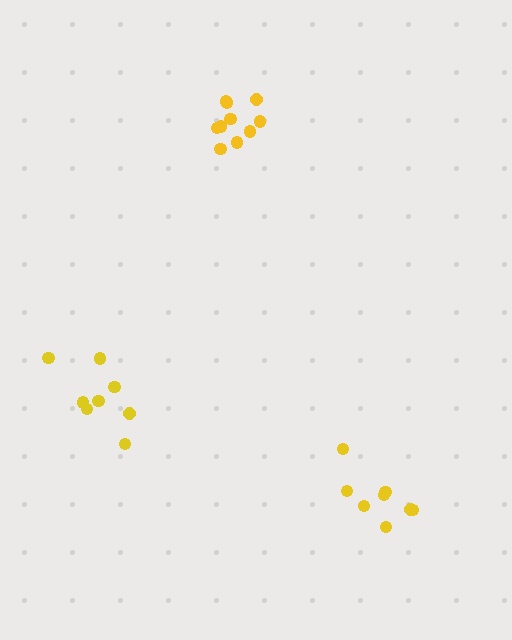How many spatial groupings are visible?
There are 3 spatial groupings.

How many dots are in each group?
Group 1: 8 dots, Group 2: 10 dots, Group 3: 8 dots (26 total).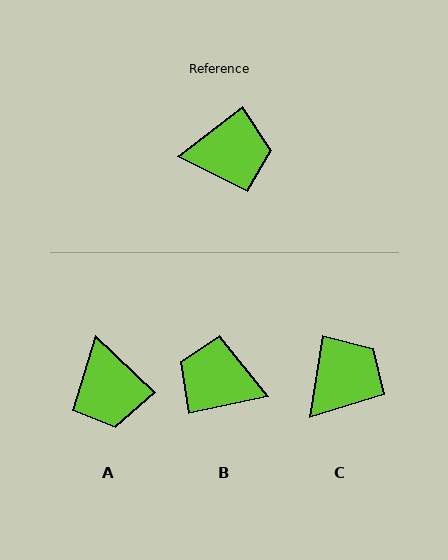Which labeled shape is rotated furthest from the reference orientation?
B, about 155 degrees away.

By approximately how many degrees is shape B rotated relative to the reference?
Approximately 155 degrees counter-clockwise.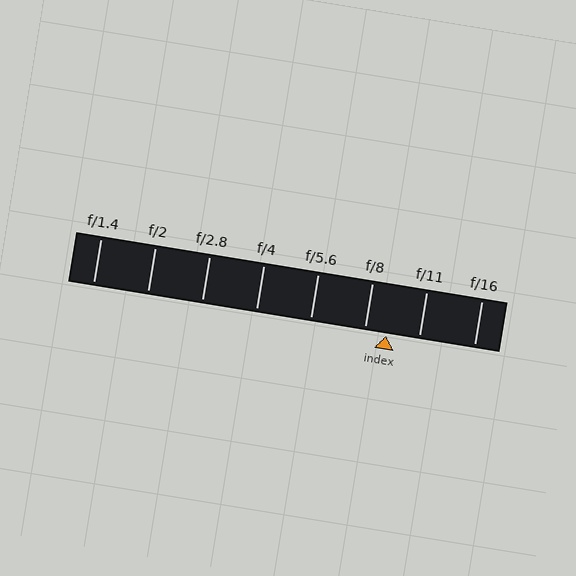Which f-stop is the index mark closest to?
The index mark is closest to f/8.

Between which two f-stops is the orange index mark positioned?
The index mark is between f/8 and f/11.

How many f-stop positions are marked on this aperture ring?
There are 8 f-stop positions marked.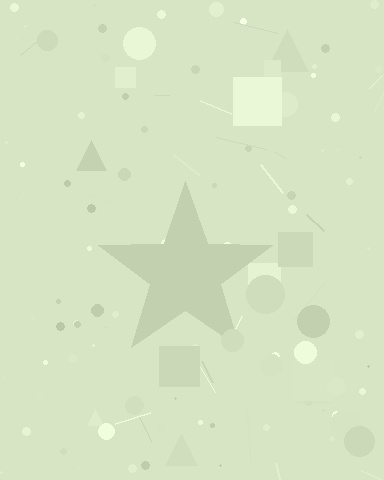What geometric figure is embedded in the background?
A star is embedded in the background.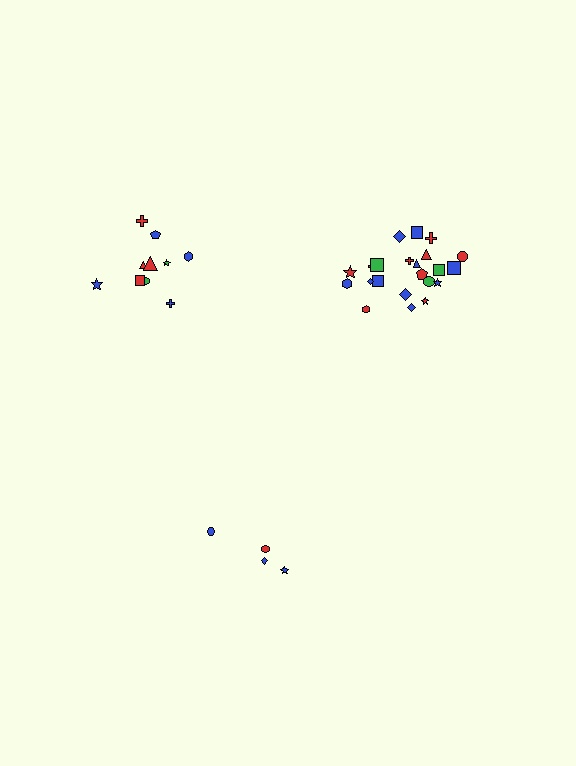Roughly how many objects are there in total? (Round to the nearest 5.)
Roughly 35 objects in total.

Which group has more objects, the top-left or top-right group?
The top-right group.